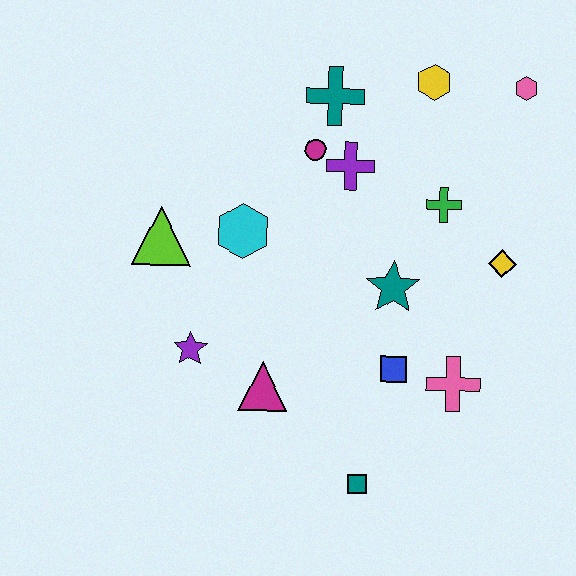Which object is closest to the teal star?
The blue square is closest to the teal star.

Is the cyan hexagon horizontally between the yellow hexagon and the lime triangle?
Yes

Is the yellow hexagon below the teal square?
No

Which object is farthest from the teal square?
The pink hexagon is farthest from the teal square.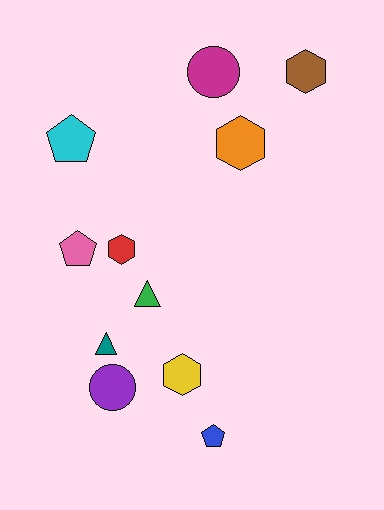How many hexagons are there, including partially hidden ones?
There are 4 hexagons.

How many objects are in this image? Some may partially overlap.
There are 11 objects.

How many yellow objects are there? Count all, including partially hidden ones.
There is 1 yellow object.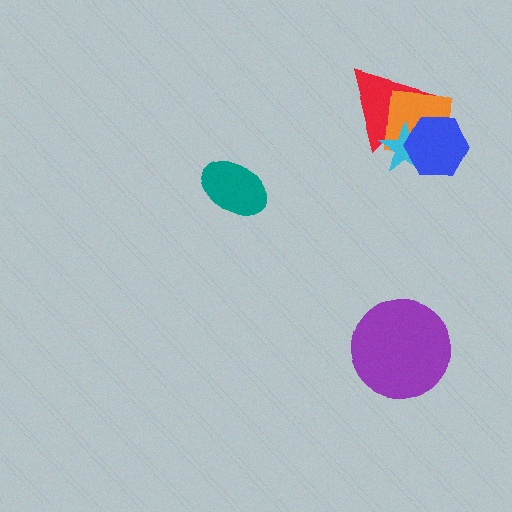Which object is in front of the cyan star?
The blue hexagon is in front of the cyan star.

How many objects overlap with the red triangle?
3 objects overlap with the red triangle.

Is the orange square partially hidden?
Yes, it is partially covered by another shape.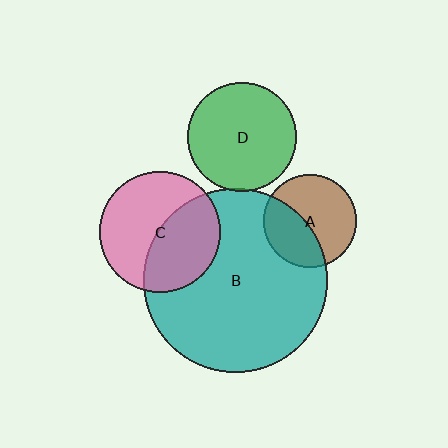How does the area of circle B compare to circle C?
Approximately 2.3 times.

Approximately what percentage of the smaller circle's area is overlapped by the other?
Approximately 5%.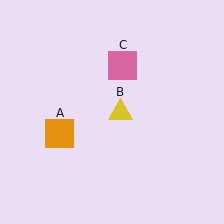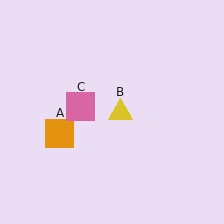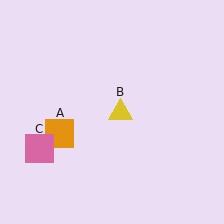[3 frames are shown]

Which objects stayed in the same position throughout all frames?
Orange square (object A) and yellow triangle (object B) remained stationary.